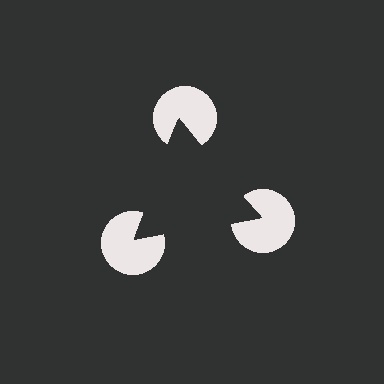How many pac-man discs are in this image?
There are 3 — one at each vertex of the illusory triangle.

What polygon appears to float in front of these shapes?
An illusory triangle — its edges are inferred from the aligned wedge cuts in the pac-man discs, not physically drawn.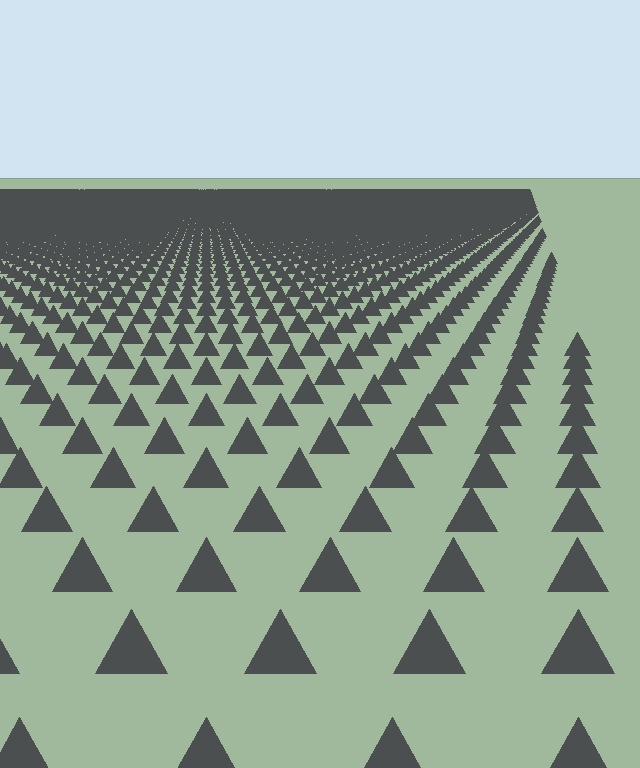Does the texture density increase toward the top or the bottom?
Density increases toward the top.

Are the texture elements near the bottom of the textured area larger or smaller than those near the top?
Larger. Near the bottom, elements are closer to the viewer and appear at a bigger on-screen size.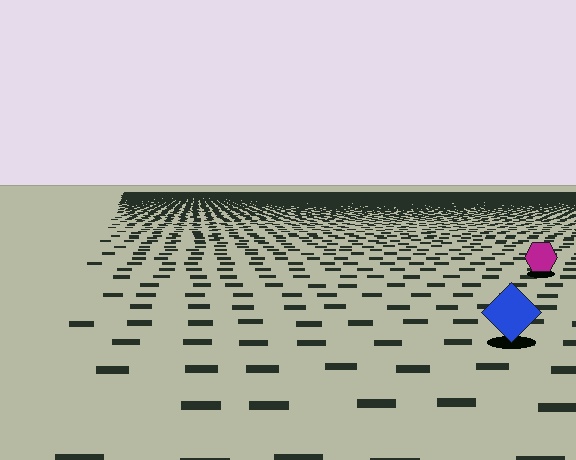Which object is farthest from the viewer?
The magenta hexagon is farthest from the viewer. It appears smaller and the ground texture around it is denser.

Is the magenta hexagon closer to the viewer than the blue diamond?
No. The blue diamond is closer — you can tell from the texture gradient: the ground texture is coarser near it.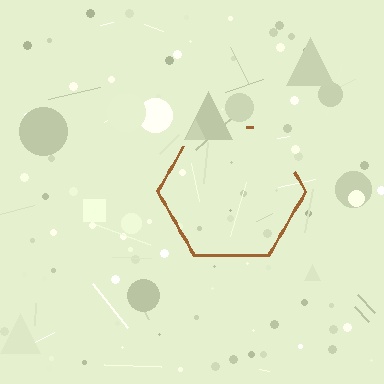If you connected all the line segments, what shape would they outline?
They would outline a hexagon.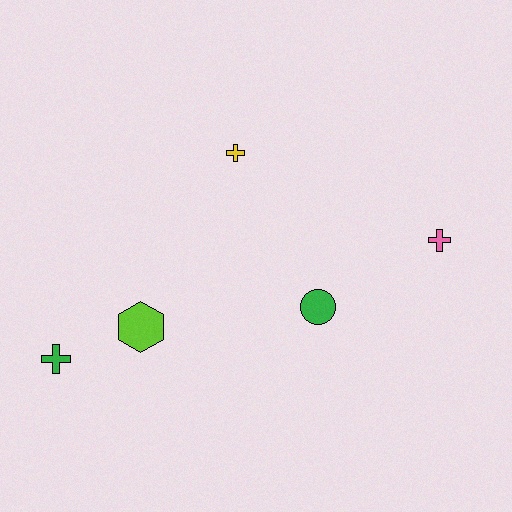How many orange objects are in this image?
There are no orange objects.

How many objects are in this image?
There are 5 objects.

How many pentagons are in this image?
There are no pentagons.